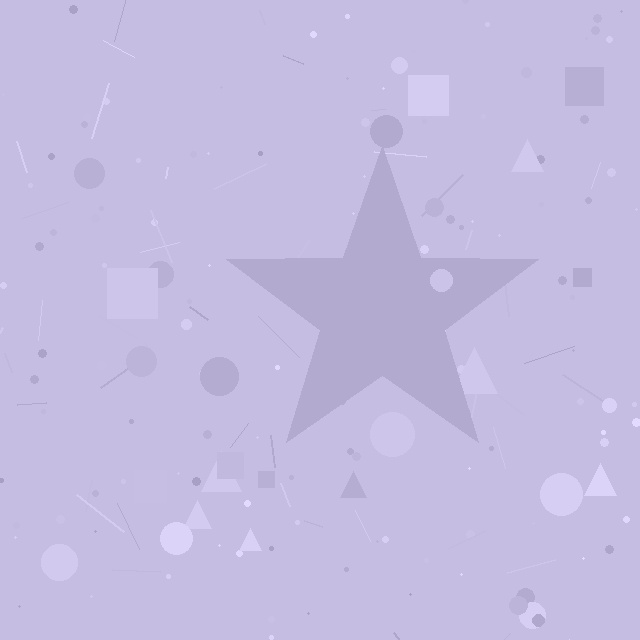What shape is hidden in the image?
A star is hidden in the image.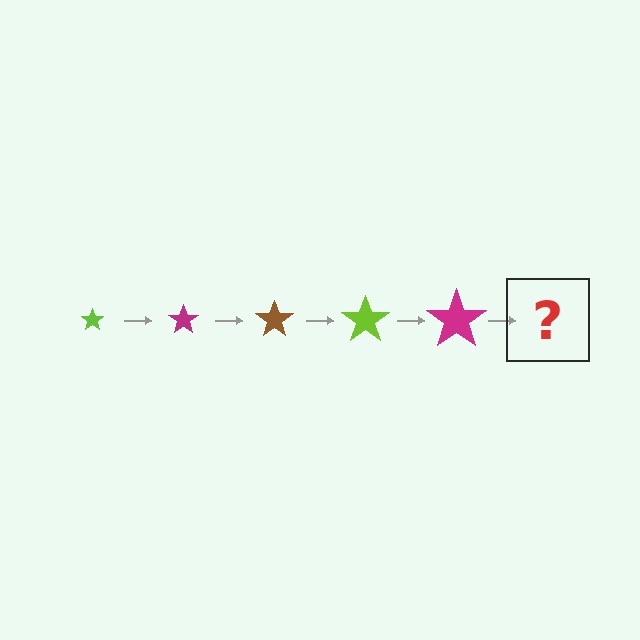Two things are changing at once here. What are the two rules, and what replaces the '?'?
The two rules are that the star grows larger each step and the color cycles through lime, magenta, and brown. The '?' should be a brown star, larger than the previous one.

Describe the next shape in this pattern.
It should be a brown star, larger than the previous one.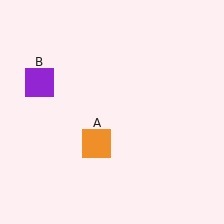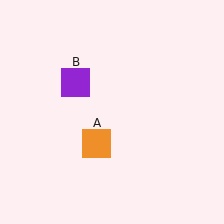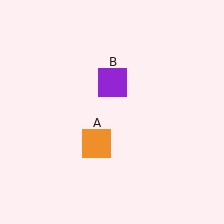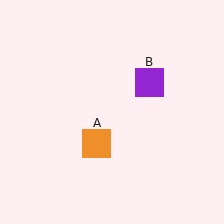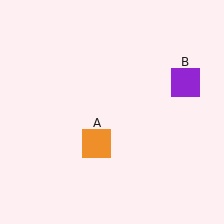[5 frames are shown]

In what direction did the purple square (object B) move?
The purple square (object B) moved right.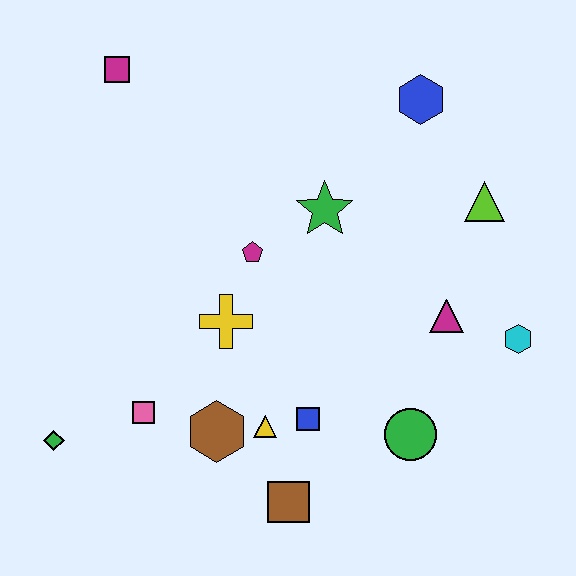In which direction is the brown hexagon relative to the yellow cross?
The brown hexagon is below the yellow cross.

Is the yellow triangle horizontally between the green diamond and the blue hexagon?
Yes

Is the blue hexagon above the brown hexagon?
Yes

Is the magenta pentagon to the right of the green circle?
No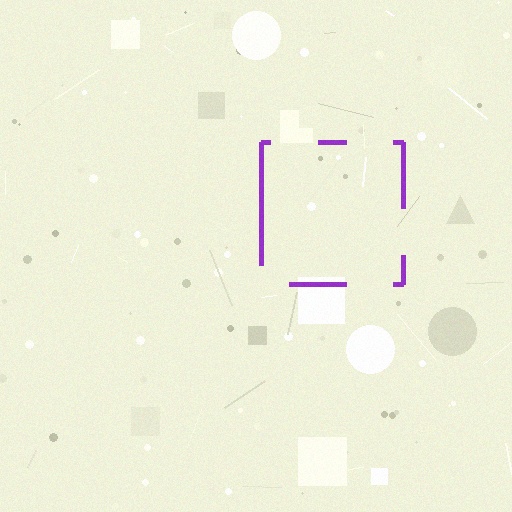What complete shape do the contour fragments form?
The contour fragments form a square.